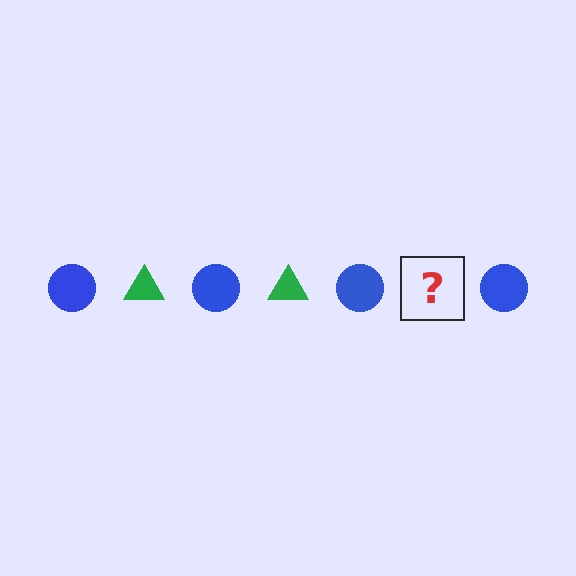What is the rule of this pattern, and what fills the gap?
The rule is that the pattern alternates between blue circle and green triangle. The gap should be filled with a green triangle.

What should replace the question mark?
The question mark should be replaced with a green triangle.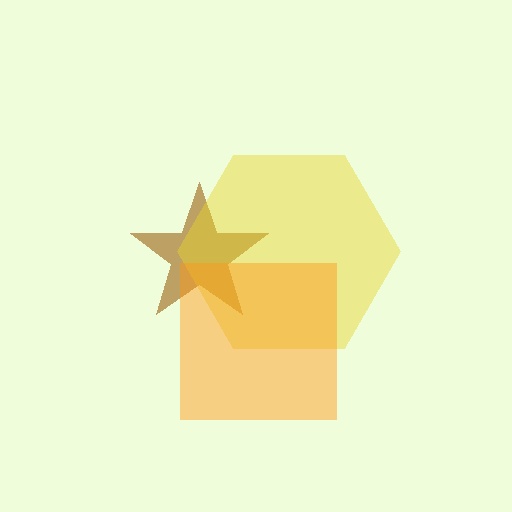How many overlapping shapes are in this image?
There are 3 overlapping shapes in the image.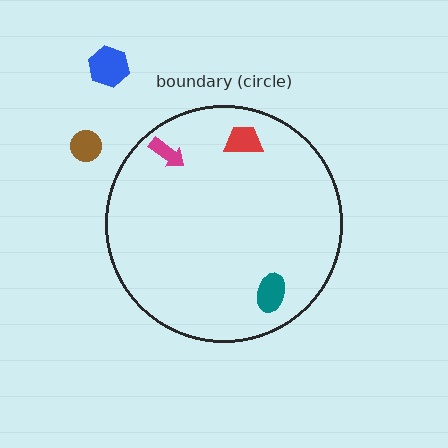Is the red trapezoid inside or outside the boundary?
Inside.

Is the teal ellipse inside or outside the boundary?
Inside.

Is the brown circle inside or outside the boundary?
Outside.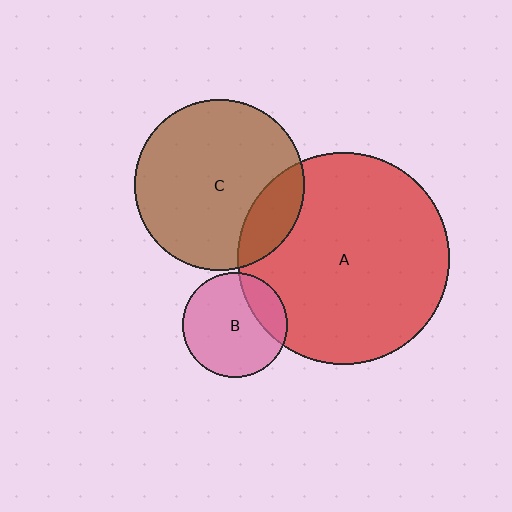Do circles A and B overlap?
Yes.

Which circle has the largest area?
Circle A (red).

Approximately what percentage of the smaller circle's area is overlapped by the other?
Approximately 20%.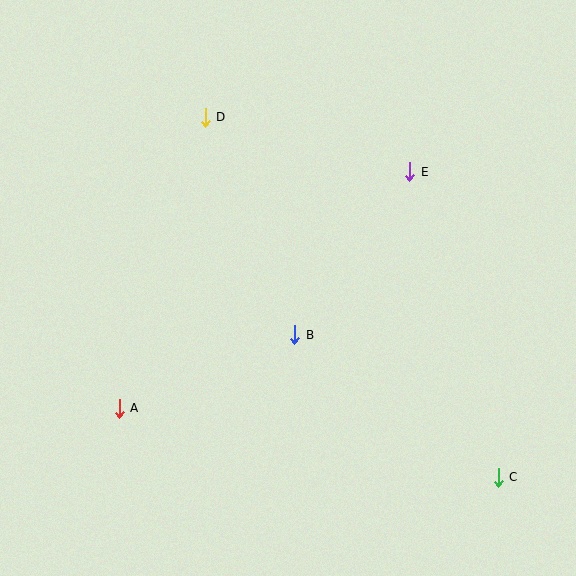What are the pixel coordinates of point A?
Point A is at (119, 408).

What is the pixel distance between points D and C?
The distance between D and C is 464 pixels.